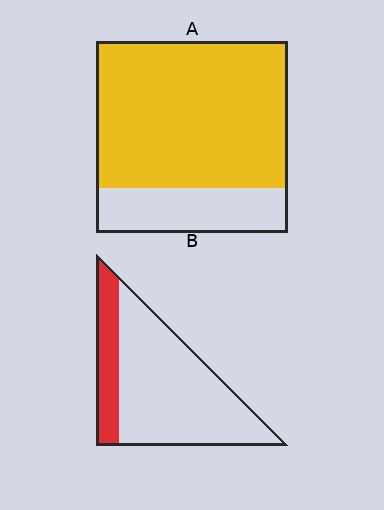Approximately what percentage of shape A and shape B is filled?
A is approximately 75% and B is approximately 20%.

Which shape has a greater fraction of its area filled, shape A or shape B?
Shape A.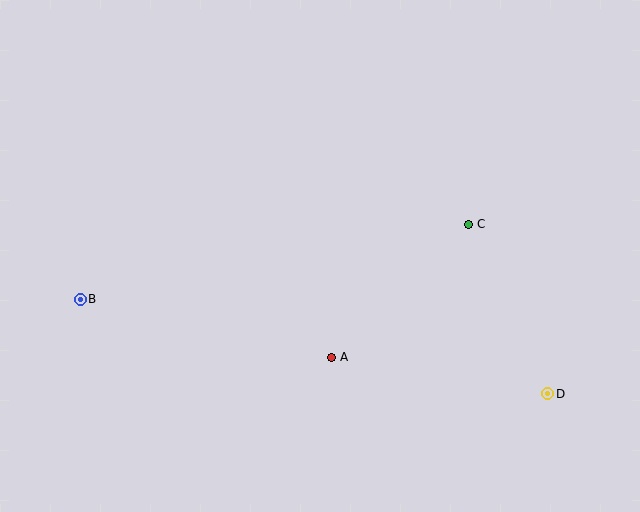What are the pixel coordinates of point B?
Point B is at (80, 299).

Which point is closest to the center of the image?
Point A at (332, 357) is closest to the center.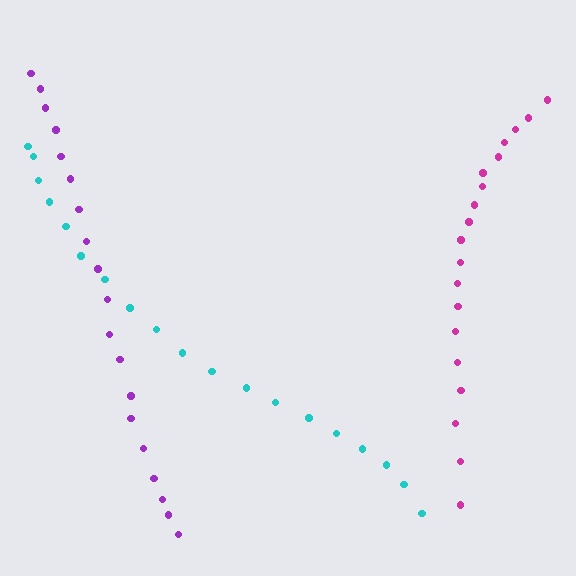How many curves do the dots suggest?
There are 3 distinct paths.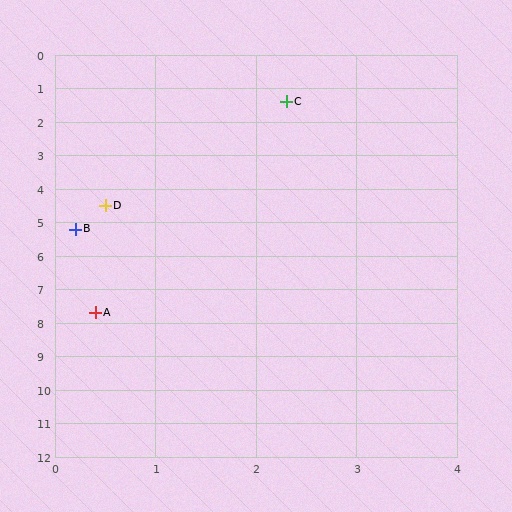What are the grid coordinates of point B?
Point B is at approximately (0.2, 5.2).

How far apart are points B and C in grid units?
Points B and C are about 4.3 grid units apart.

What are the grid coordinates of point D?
Point D is at approximately (0.5, 4.5).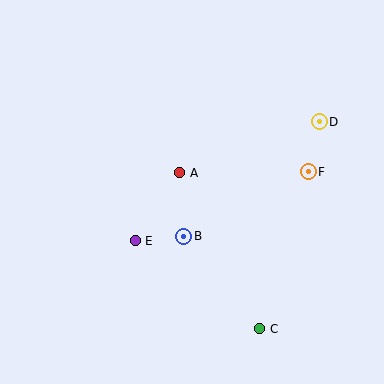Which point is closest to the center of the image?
Point A at (180, 173) is closest to the center.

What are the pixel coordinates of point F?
Point F is at (308, 172).